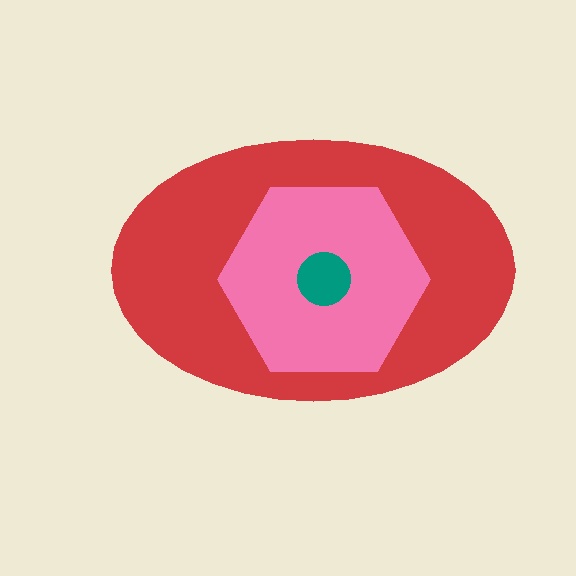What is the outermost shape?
The red ellipse.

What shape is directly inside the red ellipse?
The pink hexagon.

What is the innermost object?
The teal circle.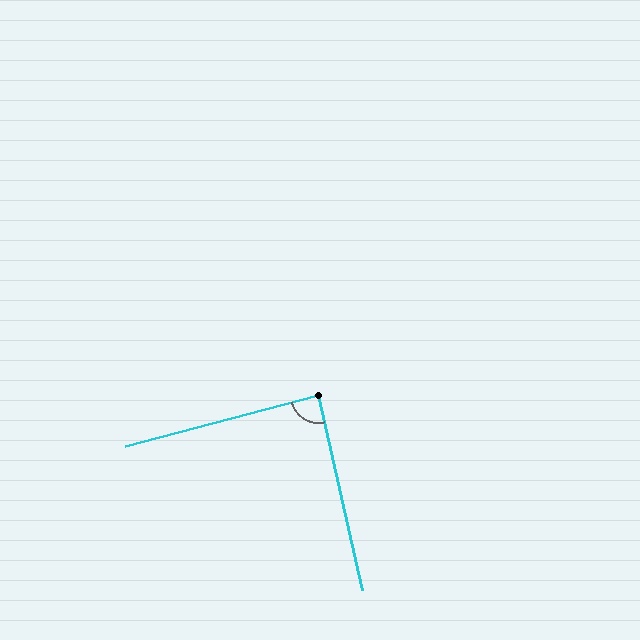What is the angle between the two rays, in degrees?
Approximately 88 degrees.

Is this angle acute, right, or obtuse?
It is approximately a right angle.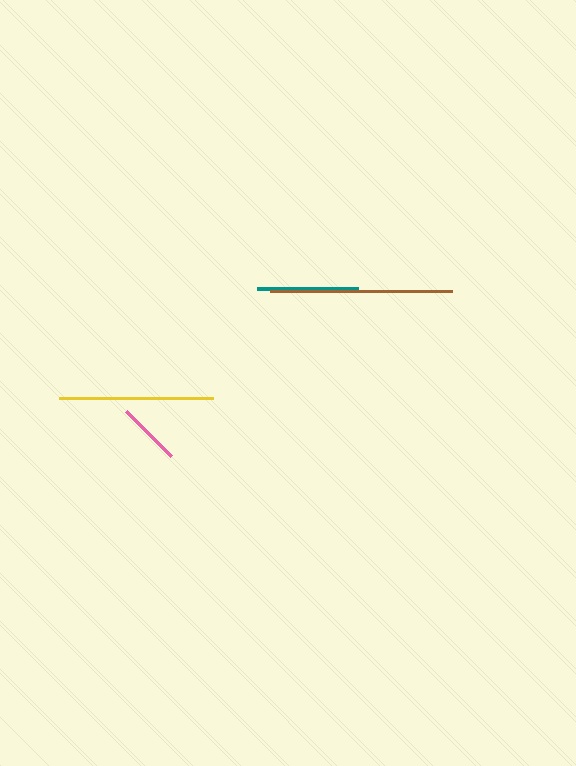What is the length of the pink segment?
The pink segment is approximately 63 pixels long.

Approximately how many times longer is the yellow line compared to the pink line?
The yellow line is approximately 2.4 times the length of the pink line.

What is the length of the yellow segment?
The yellow segment is approximately 154 pixels long.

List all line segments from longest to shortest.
From longest to shortest: brown, yellow, teal, pink.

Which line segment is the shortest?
The pink line is the shortest at approximately 63 pixels.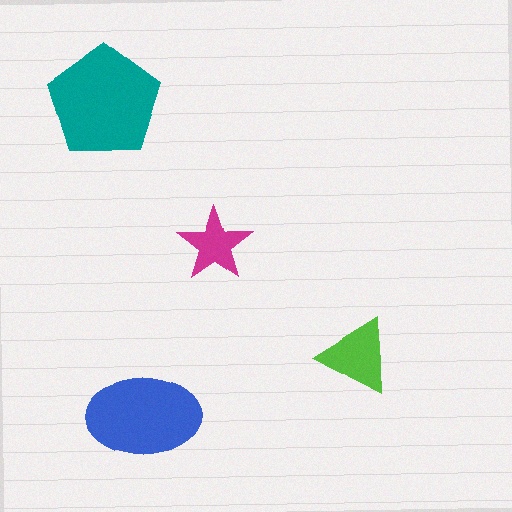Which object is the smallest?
The magenta star.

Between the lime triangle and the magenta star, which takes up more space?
The lime triangle.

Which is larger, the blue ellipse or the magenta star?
The blue ellipse.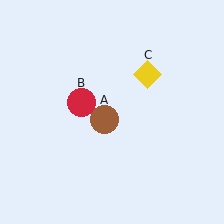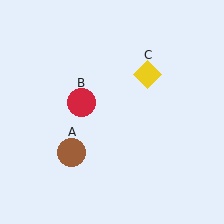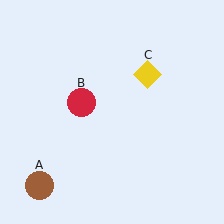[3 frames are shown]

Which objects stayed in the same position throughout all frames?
Red circle (object B) and yellow diamond (object C) remained stationary.